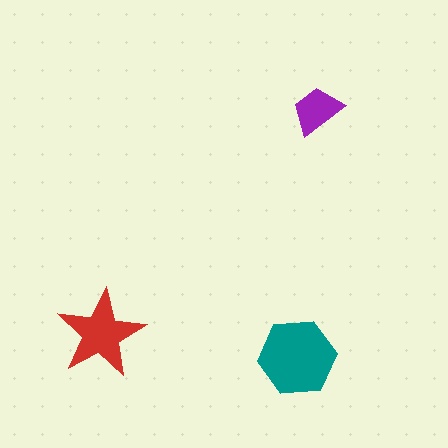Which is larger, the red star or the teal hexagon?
The teal hexagon.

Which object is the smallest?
The purple trapezoid.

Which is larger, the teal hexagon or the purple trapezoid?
The teal hexagon.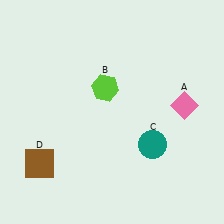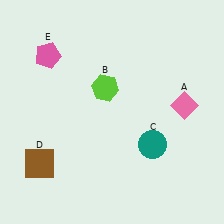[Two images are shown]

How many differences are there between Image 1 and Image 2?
There is 1 difference between the two images.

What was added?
A pink pentagon (E) was added in Image 2.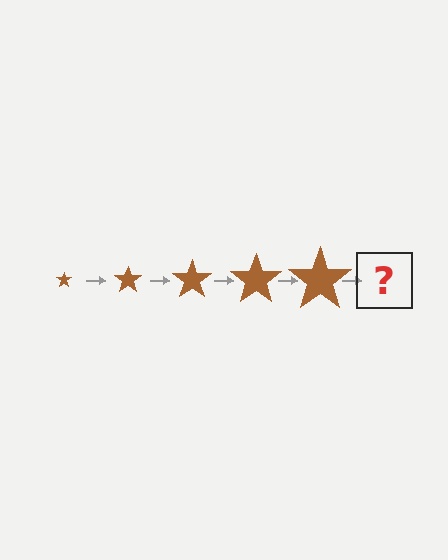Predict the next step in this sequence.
The next step is a brown star, larger than the previous one.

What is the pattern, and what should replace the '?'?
The pattern is that the star gets progressively larger each step. The '?' should be a brown star, larger than the previous one.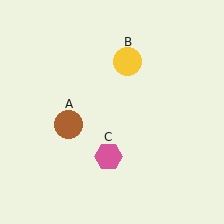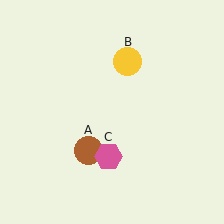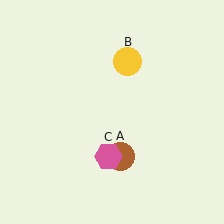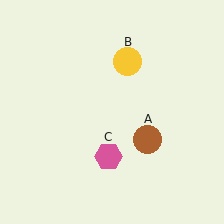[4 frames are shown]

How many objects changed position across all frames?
1 object changed position: brown circle (object A).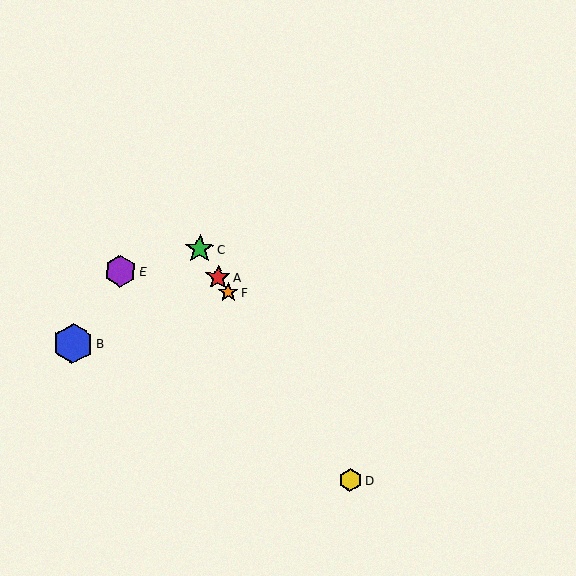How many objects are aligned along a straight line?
4 objects (A, C, D, F) are aligned along a straight line.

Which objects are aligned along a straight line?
Objects A, C, D, F are aligned along a straight line.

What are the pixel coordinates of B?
Object B is at (73, 343).